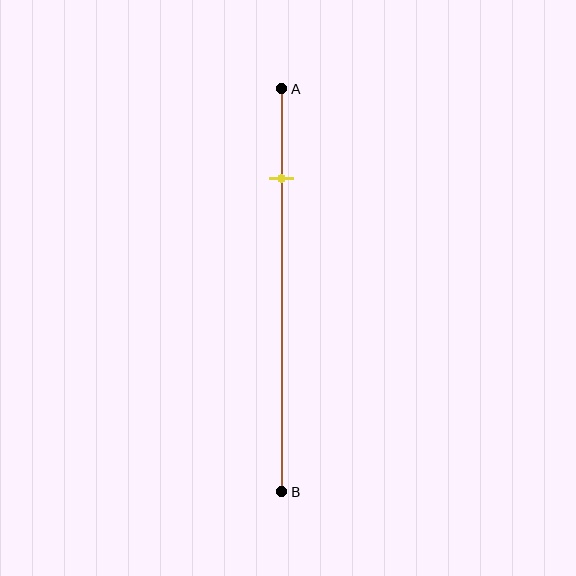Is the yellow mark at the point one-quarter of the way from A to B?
Yes, the mark is approximately at the one-quarter point.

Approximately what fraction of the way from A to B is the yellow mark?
The yellow mark is approximately 20% of the way from A to B.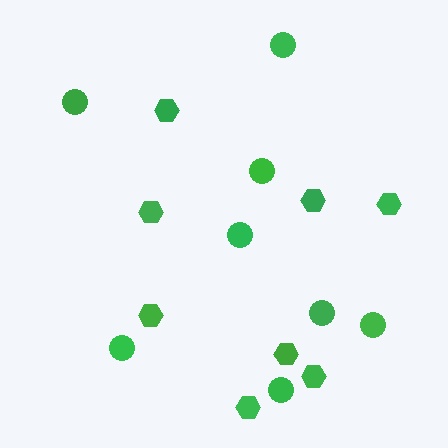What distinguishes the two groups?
There are 2 groups: one group of circles (8) and one group of hexagons (8).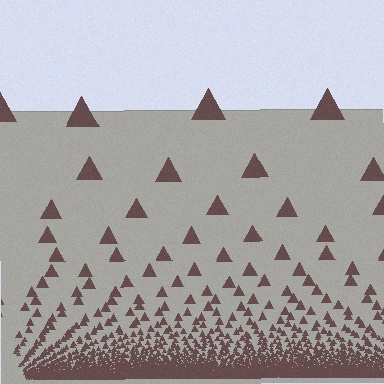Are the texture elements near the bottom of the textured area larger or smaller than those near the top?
Smaller. The gradient is inverted — elements near the bottom are smaller and denser.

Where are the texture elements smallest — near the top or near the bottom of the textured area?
Near the bottom.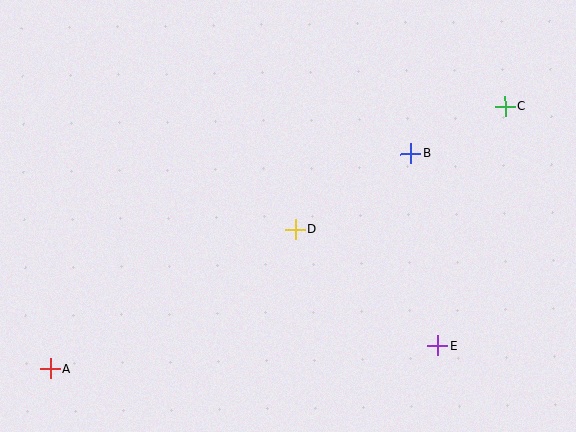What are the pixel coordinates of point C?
Point C is at (505, 107).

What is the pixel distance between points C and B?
The distance between C and B is 105 pixels.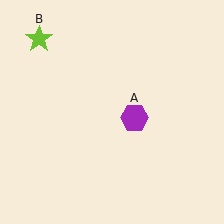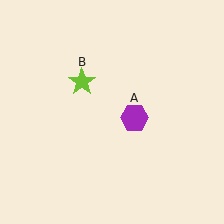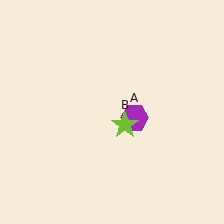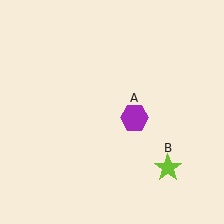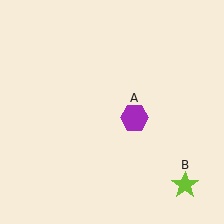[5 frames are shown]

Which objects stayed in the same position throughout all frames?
Purple hexagon (object A) remained stationary.